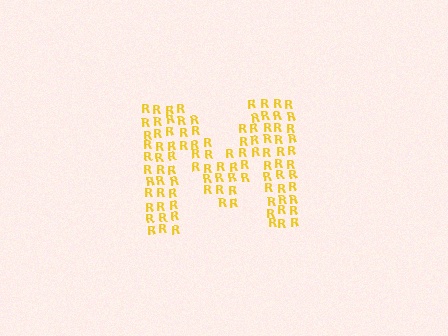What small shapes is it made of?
It is made of small letter R's.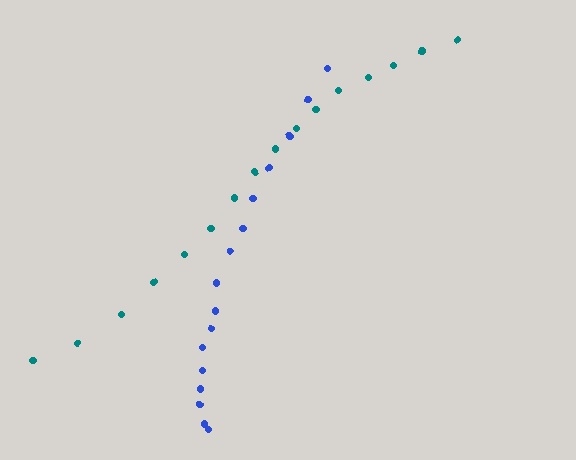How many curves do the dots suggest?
There are 2 distinct paths.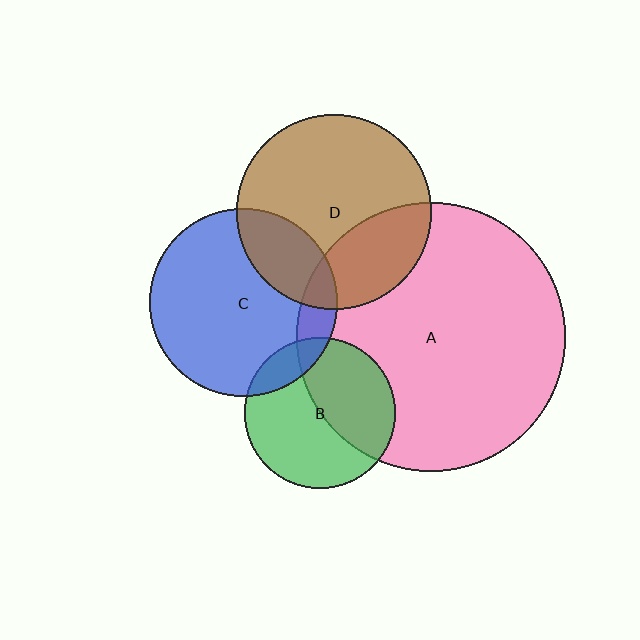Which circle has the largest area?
Circle A (pink).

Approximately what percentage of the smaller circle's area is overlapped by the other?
Approximately 30%.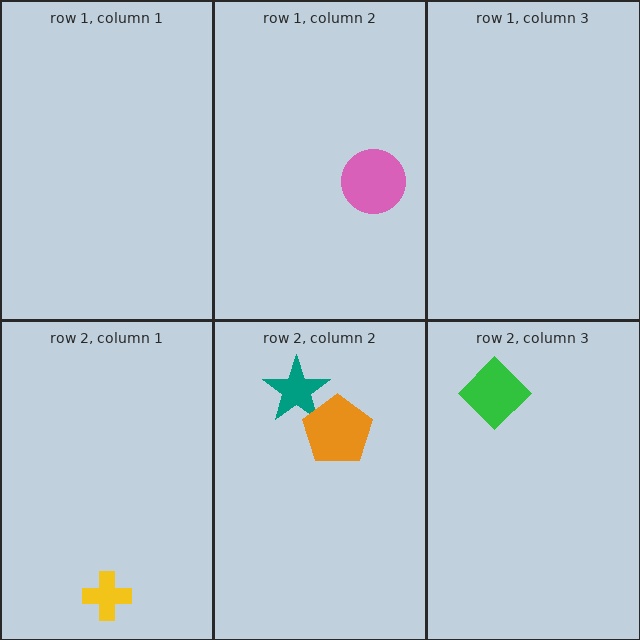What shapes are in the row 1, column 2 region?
The pink circle.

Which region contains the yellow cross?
The row 2, column 1 region.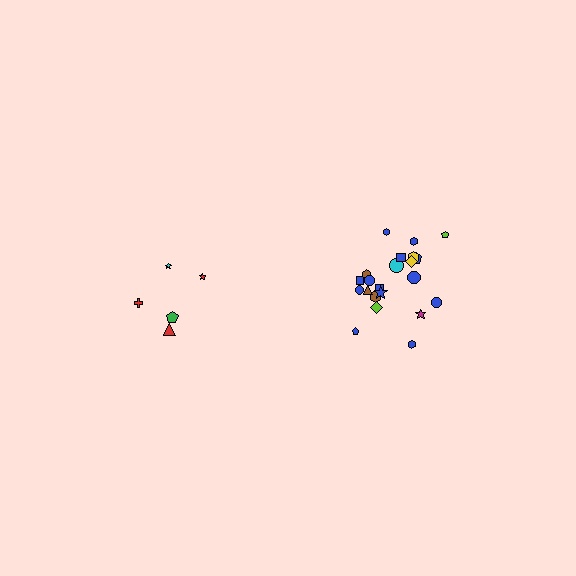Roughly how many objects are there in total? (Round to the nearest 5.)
Roughly 25 objects in total.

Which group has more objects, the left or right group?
The right group.